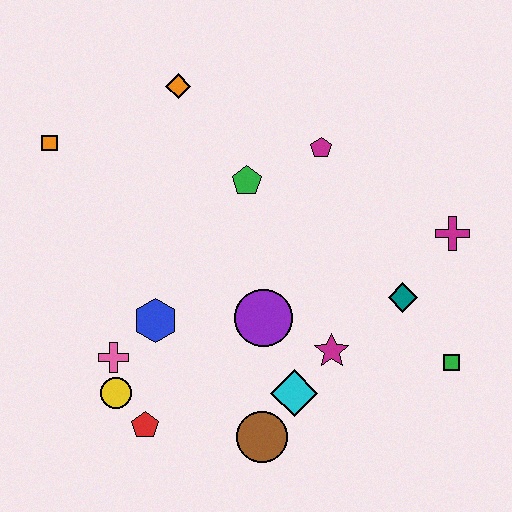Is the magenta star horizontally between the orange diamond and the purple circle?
No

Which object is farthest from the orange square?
The green square is farthest from the orange square.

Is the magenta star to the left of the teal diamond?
Yes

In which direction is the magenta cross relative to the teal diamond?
The magenta cross is above the teal diamond.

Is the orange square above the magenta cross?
Yes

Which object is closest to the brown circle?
The cyan diamond is closest to the brown circle.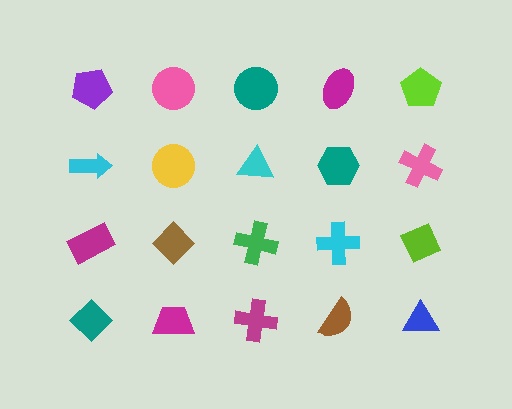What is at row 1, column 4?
A magenta ellipse.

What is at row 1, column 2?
A pink circle.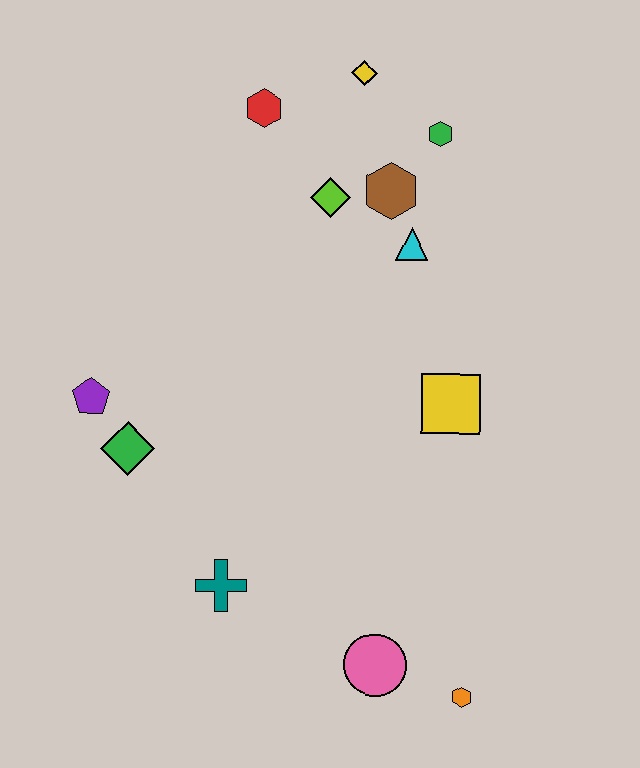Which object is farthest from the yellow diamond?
The orange hexagon is farthest from the yellow diamond.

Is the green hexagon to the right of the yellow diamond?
Yes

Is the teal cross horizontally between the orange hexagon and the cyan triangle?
No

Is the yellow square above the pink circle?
Yes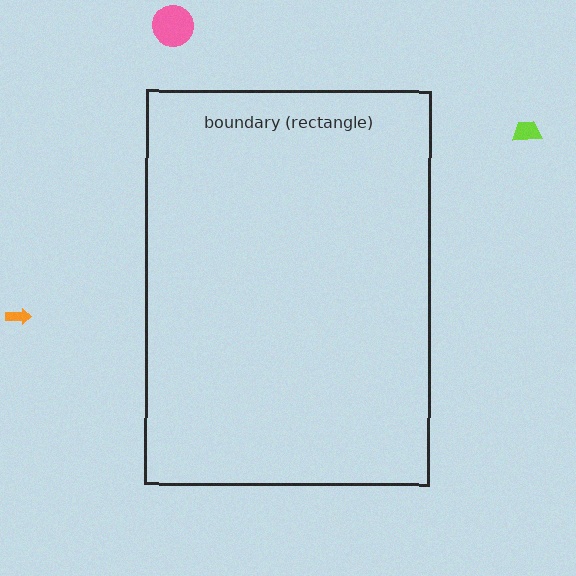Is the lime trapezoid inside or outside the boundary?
Outside.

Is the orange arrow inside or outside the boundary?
Outside.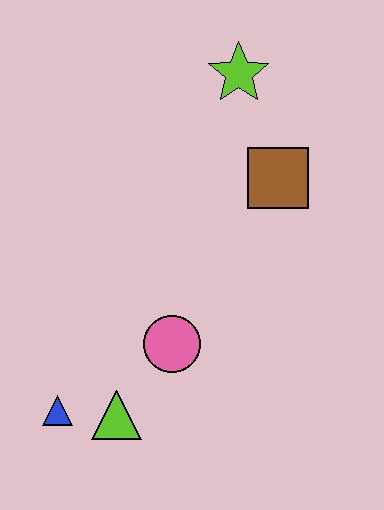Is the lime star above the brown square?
Yes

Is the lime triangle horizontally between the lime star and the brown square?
No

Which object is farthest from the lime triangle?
The lime star is farthest from the lime triangle.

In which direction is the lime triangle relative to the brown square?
The lime triangle is below the brown square.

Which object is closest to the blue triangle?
The lime triangle is closest to the blue triangle.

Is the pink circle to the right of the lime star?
No